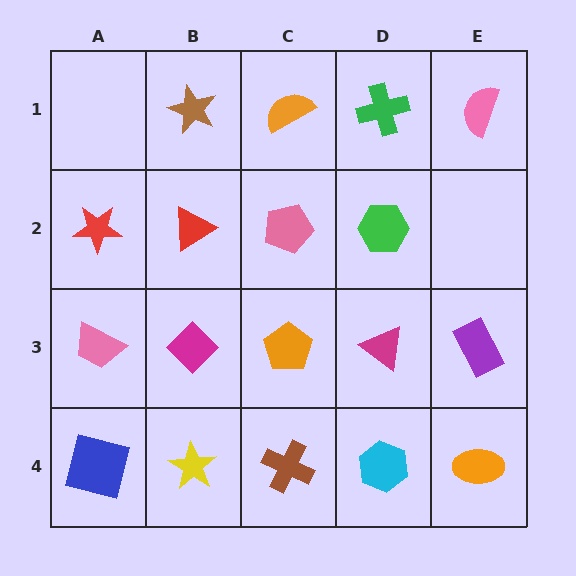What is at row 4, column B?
A yellow star.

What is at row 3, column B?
A magenta diamond.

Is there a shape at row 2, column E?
No, that cell is empty.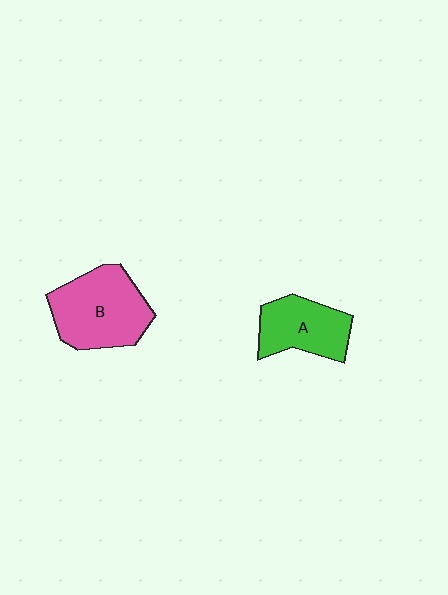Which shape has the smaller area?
Shape A (green).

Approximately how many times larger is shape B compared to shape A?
Approximately 1.4 times.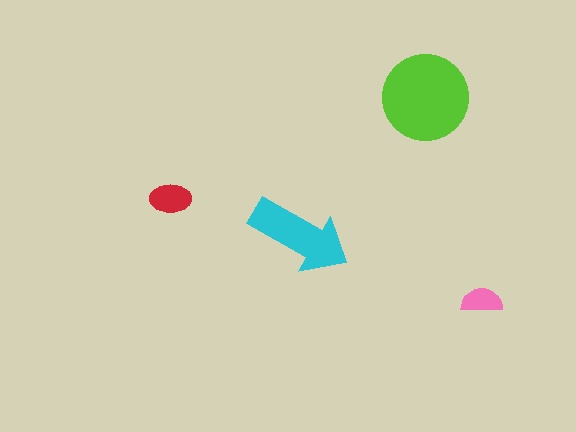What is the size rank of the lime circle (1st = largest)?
1st.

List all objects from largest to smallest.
The lime circle, the cyan arrow, the red ellipse, the pink semicircle.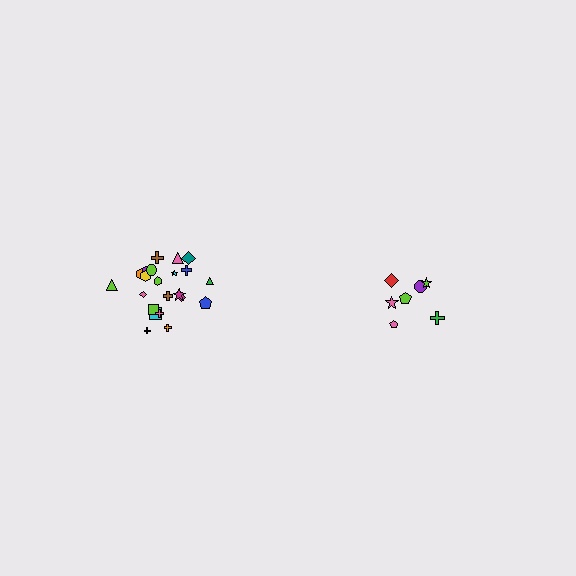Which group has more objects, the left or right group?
The left group.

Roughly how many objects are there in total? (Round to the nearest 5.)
Roughly 30 objects in total.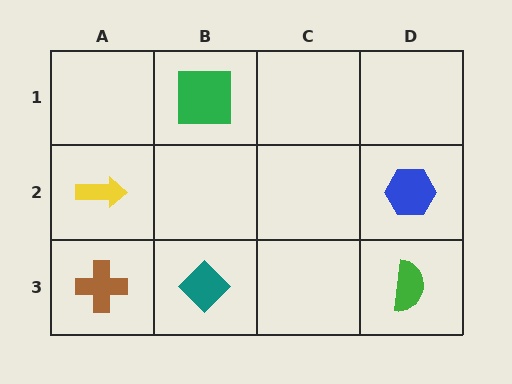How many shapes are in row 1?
1 shape.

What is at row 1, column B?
A green square.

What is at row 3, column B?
A teal diamond.